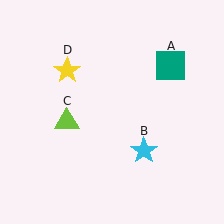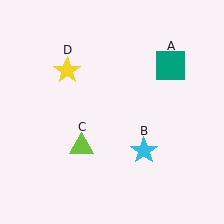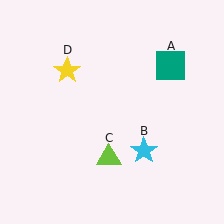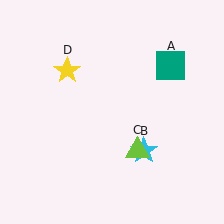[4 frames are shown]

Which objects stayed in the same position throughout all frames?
Teal square (object A) and cyan star (object B) and yellow star (object D) remained stationary.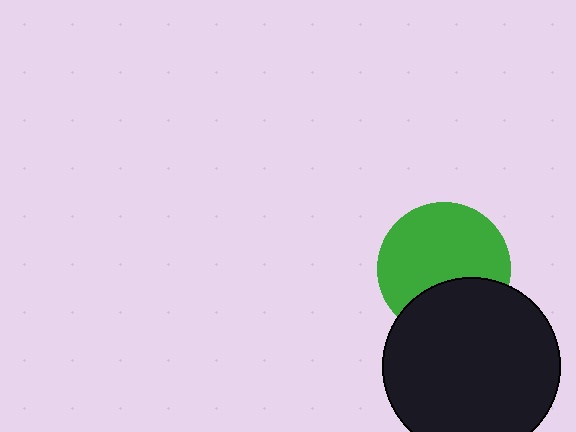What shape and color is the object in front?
The object in front is a black circle.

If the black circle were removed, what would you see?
You would see the complete green circle.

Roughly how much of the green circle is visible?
Most of it is visible (roughly 68%).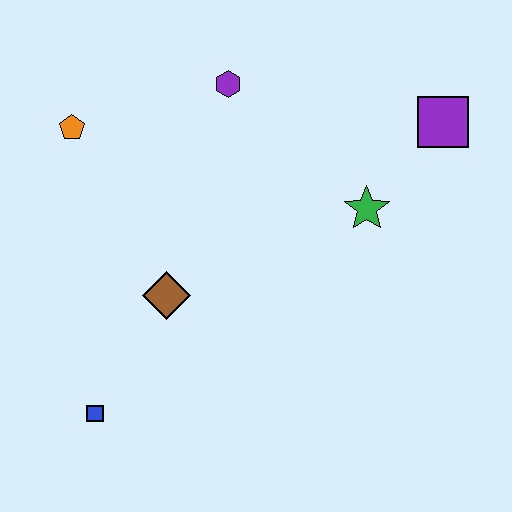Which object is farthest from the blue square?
The purple square is farthest from the blue square.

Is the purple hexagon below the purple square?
No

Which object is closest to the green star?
The purple square is closest to the green star.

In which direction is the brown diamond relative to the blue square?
The brown diamond is above the blue square.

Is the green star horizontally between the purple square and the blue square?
Yes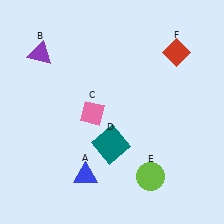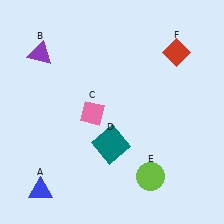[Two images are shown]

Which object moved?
The blue triangle (A) moved left.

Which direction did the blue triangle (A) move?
The blue triangle (A) moved left.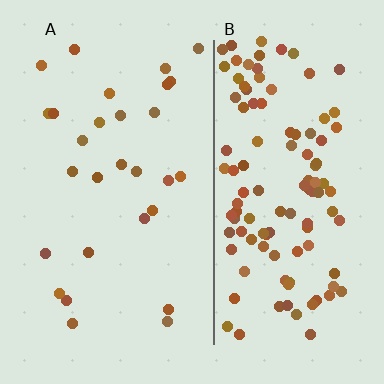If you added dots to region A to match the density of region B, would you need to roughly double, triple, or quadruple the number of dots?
Approximately quadruple.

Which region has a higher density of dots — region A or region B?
B (the right).